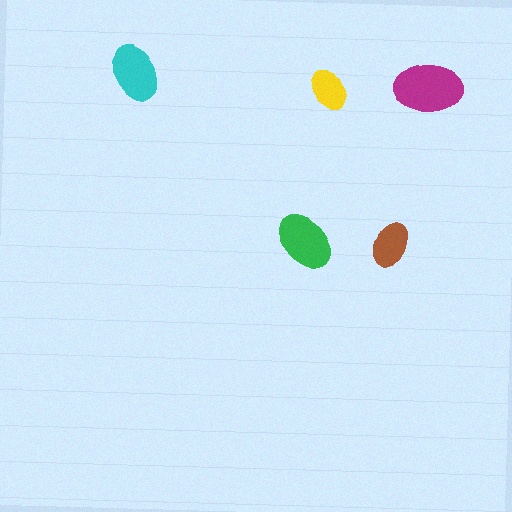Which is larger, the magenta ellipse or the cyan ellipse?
The magenta one.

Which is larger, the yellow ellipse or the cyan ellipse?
The cyan one.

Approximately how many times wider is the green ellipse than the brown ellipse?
About 1.5 times wider.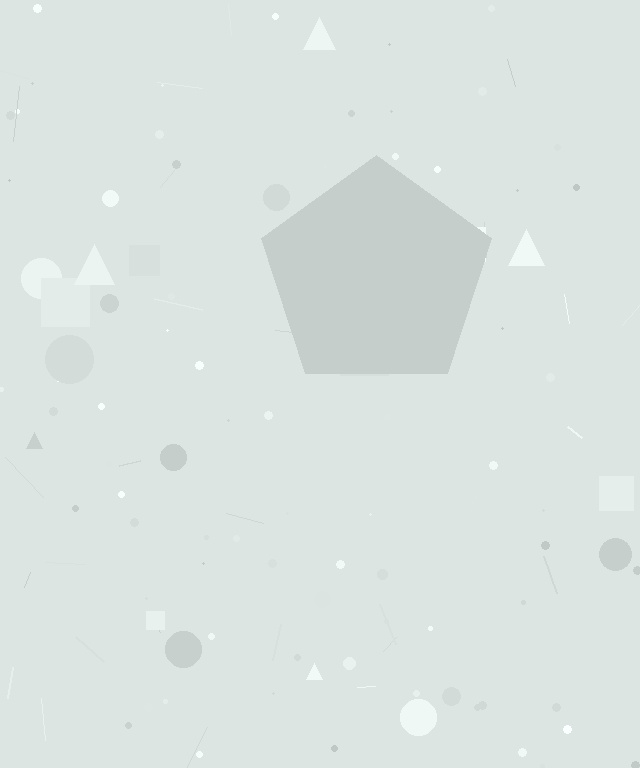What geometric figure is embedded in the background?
A pentagon is embedded in the background.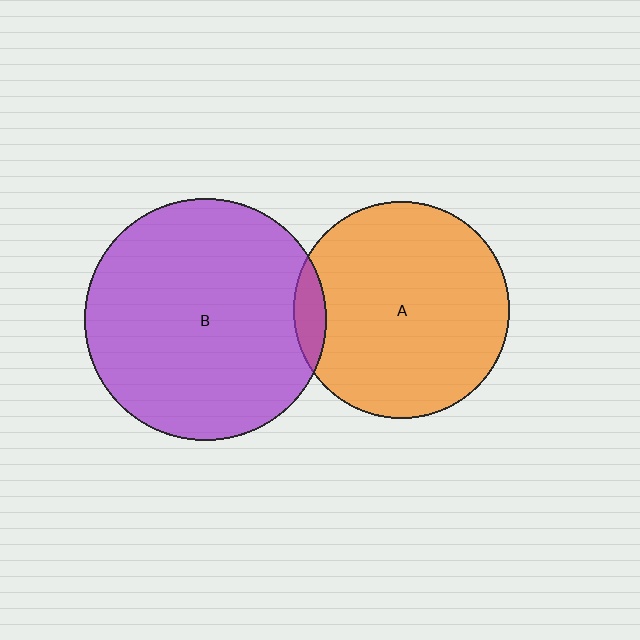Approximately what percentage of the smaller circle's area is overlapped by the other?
Approximately 5%.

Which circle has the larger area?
Circle B (purple).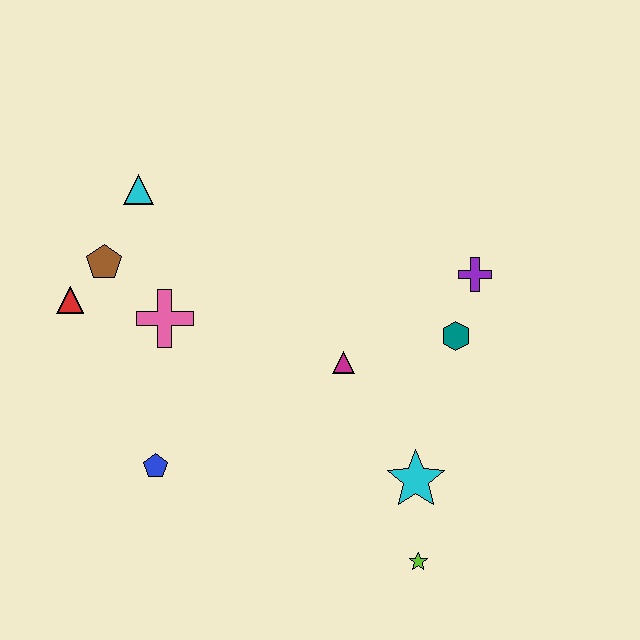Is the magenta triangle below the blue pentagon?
No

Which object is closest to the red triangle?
The brown pentagon is closest to the red triangle.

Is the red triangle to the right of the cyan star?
No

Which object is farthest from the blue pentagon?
The purple cross is farthest from the blue pentagon.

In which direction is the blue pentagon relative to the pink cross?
The blue pentagon is below the pink cross.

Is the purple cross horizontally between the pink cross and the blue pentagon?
No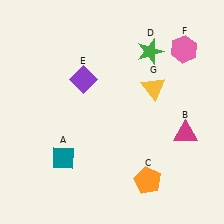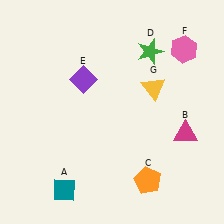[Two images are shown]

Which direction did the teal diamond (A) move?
The teal diamond (A) moved down.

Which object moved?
The teal diamond (A) moved down.